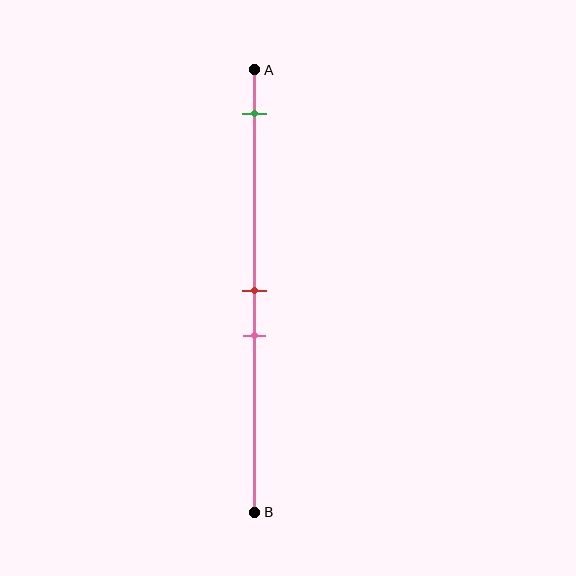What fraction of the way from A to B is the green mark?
The green mark is approximately 10% (0.1) of the way from A to B.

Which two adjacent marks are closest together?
The red and pink marks are the closest adjacent pair.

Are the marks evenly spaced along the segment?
No, the marks are not evenly spaced.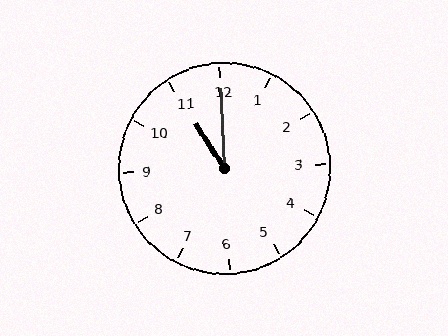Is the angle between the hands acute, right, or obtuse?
It is acute.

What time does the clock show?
11:00.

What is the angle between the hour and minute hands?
Approximately 30 degrees.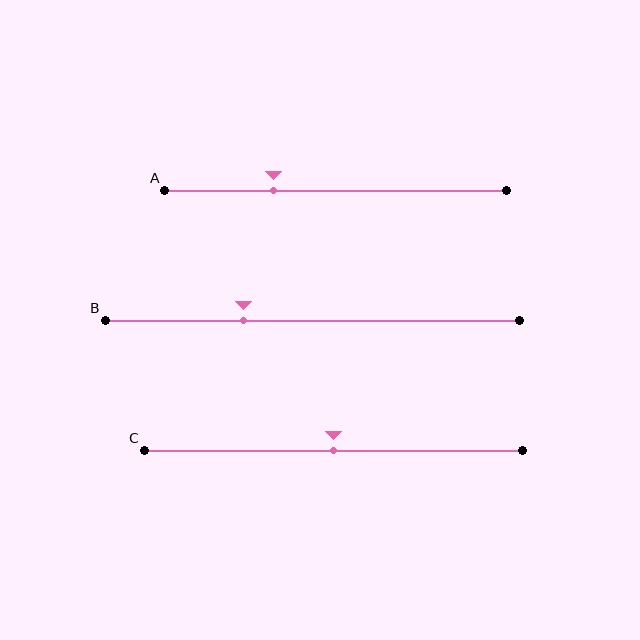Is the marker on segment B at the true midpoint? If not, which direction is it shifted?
No, the marker on segment B is shifted to the left by about 17% of the segment length.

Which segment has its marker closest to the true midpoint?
Segment C has its marker closest to the true midpoint.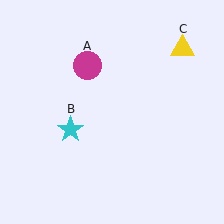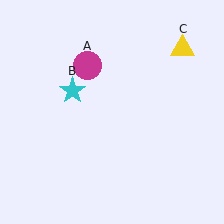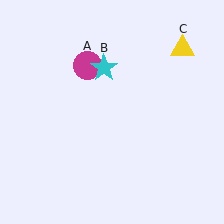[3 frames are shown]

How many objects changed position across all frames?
1 object changed position: cyan star (object B).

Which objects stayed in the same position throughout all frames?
Magenta circle (object A) and yellow triangle (object C) remained stationary.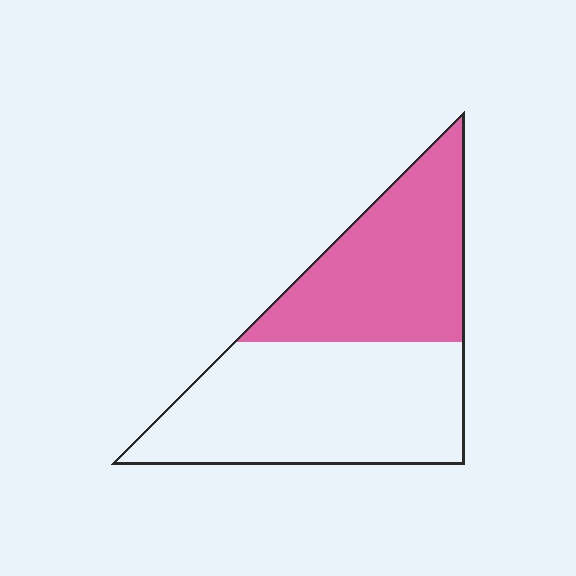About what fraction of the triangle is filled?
About two fifths (2/5).